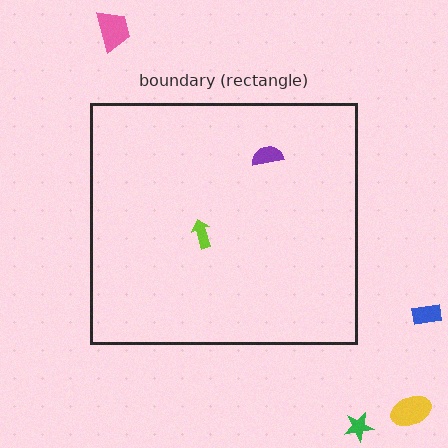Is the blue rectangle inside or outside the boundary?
Outside.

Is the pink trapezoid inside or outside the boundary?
Outside.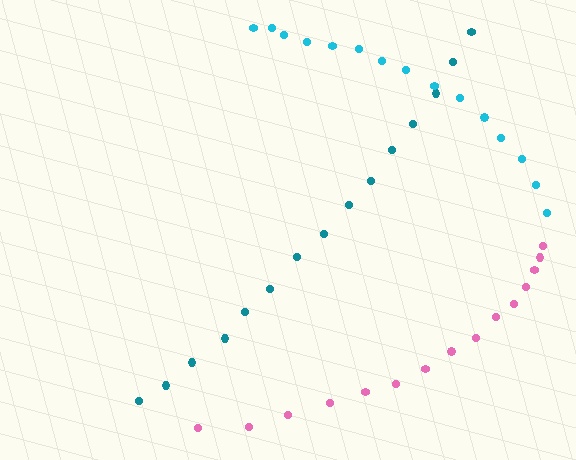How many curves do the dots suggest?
There are 3 distinct paths.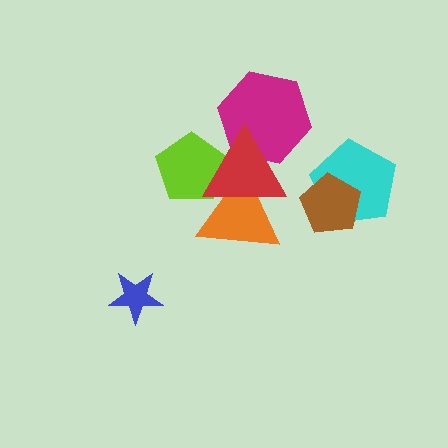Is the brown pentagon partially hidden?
No, no other shape covers it.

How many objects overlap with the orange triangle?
2 objects overlap with the orange triangle.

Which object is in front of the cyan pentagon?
The brown pentagon is in front of the cyan pentagon.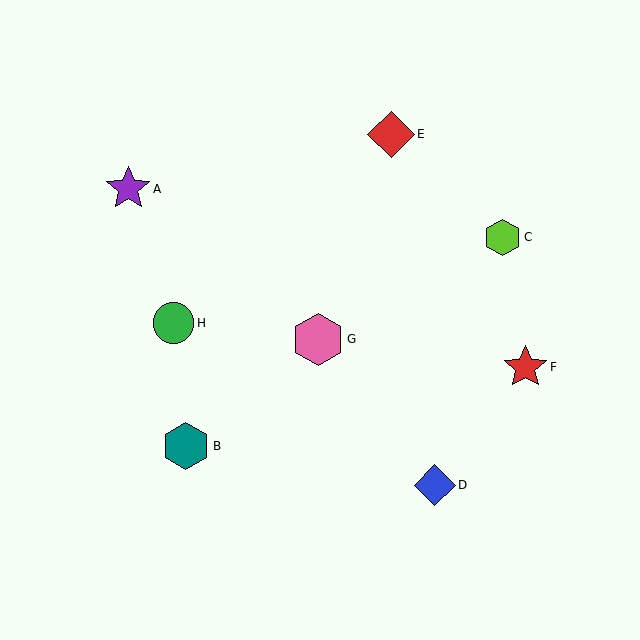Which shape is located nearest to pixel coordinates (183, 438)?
The teal hexagon (labeled B) at (186, 446) is nearest to that location.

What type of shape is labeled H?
Shape H is a green circle.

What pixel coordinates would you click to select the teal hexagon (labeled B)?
Click at (186, 446) to select the teal hexagon B.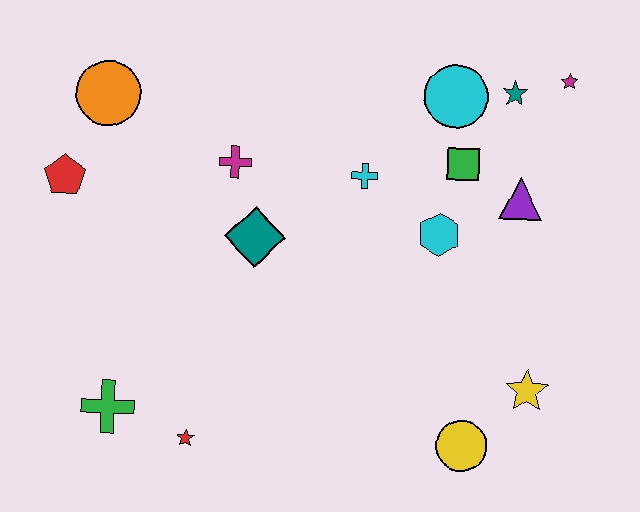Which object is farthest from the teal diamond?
The magenta star is farthest from the teal diamond.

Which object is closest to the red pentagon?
The orange circle is closest to the red pentagon.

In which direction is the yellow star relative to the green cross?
The yellow star is to the right of the green cross.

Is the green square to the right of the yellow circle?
No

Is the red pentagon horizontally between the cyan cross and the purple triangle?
No